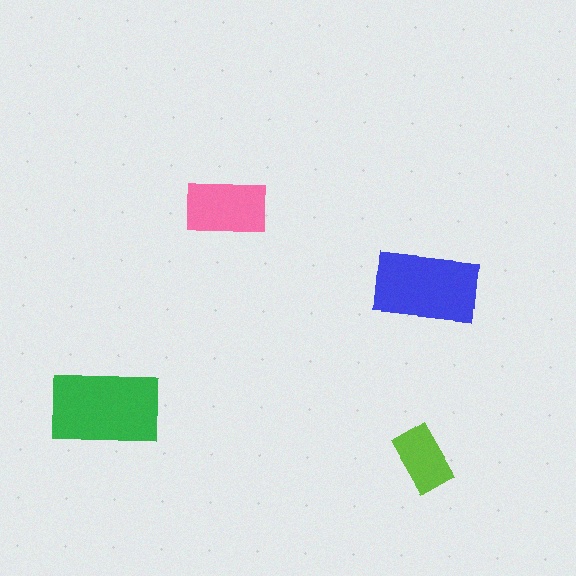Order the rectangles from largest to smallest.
the green one, the blue one, the pink one, the lime one.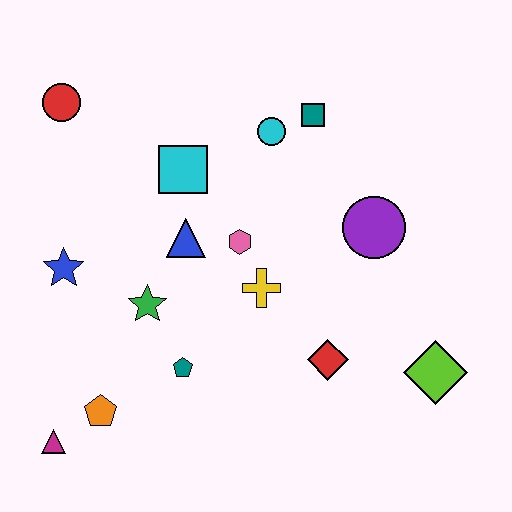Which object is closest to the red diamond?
The yellow cross is closest to the red diamond.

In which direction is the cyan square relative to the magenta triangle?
The cyan square is above the magenta triangle.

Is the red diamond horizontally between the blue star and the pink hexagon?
No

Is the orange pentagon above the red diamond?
No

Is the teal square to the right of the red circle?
Yes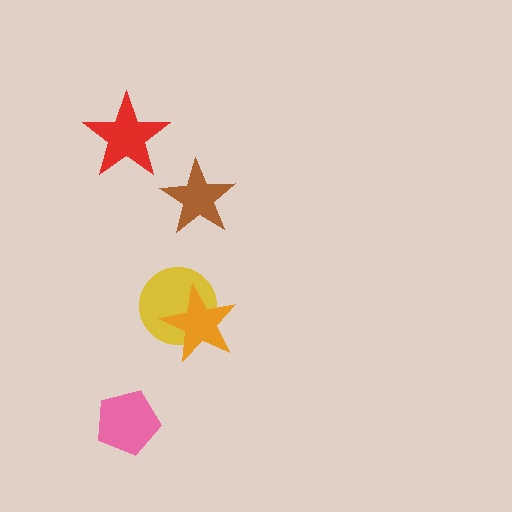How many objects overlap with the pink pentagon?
0 objects overlap with the pink pentagon.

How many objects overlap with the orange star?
1 object overlaps with the orange star.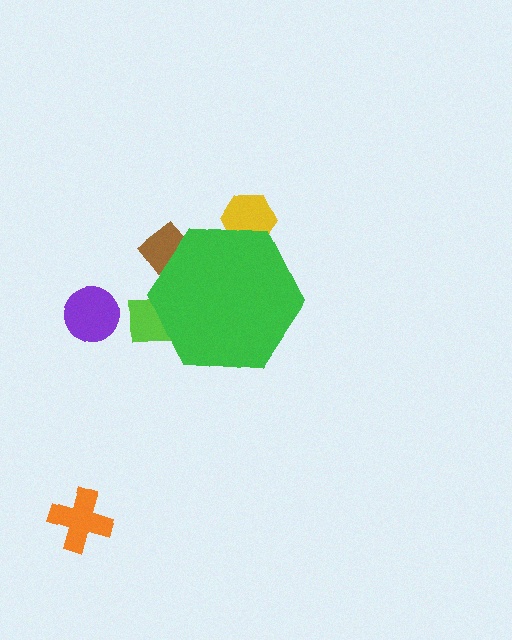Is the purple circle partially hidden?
No, the purple circle is fully visible.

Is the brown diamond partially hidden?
Yes, the brown diamond is partially hidden behind the green hexagon.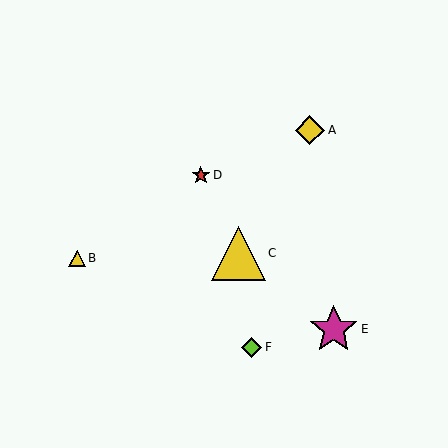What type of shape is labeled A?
Shape A is a yellow diamond.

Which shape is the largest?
The yellow triangle (labeled C) is the largest.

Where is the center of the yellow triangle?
The center of the yellow triangle is at (238, 253).